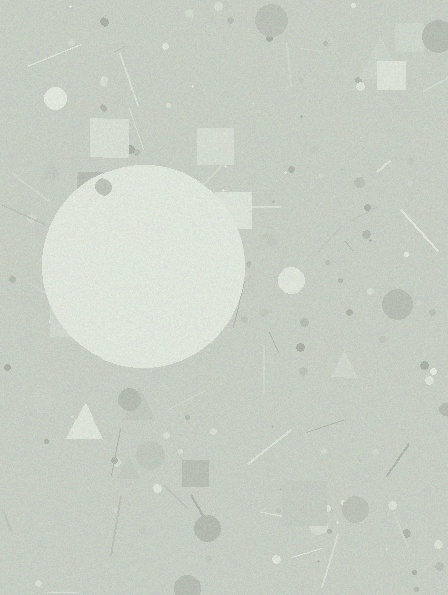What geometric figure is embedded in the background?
A circle is embedded in the background.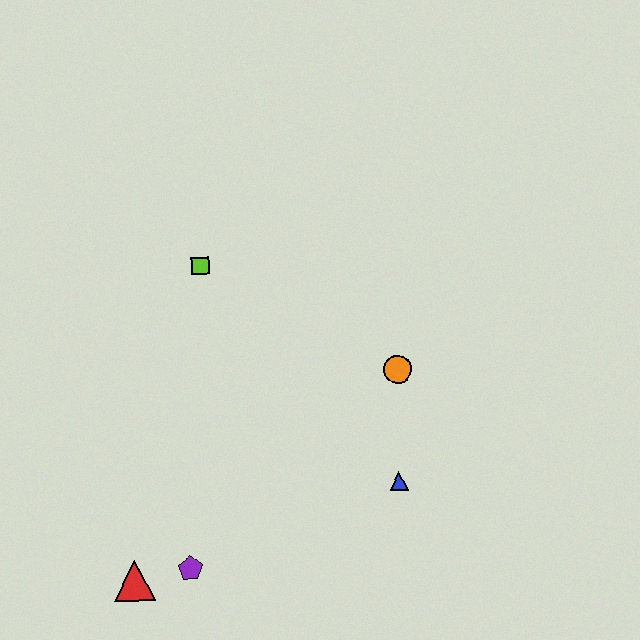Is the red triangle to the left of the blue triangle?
Yes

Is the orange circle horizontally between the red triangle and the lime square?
No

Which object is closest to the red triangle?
The purple pentagon is closest to the red triangle.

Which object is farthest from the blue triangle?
The lime square is farthest from the blue triangle.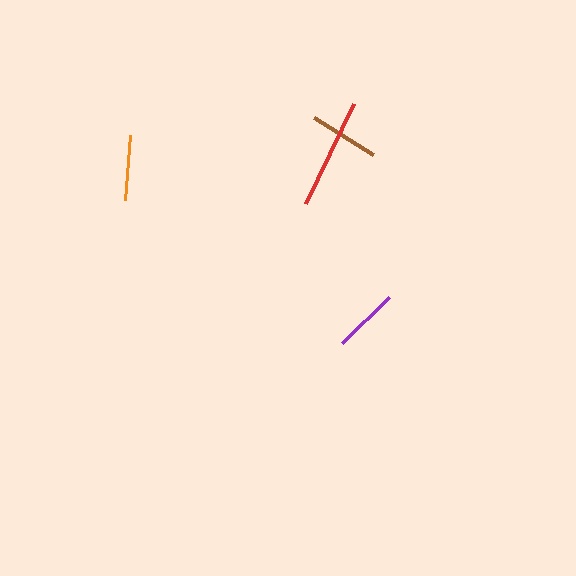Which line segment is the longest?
The red line is the longest at approximately 111 pixels.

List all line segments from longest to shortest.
From longest to shortest: red, brown, purple, orange.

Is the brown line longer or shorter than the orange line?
The brown line is longer than the orange line.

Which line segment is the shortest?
The orange line is the shortest at approximately 66 pixels.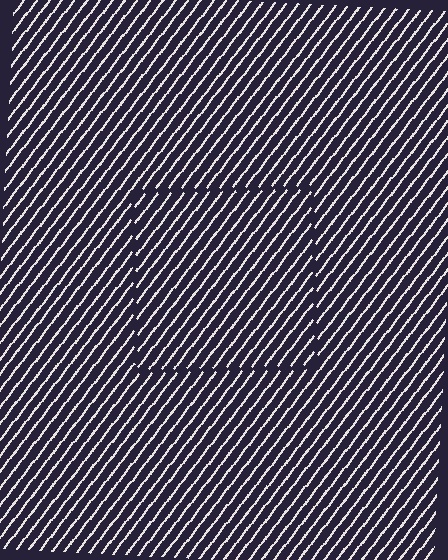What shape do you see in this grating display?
An illusory square. The interior of the shape contains the same grating, shifted by half a period — the contour is defined by the phase discontinuity where line-ends from the inner and outer gratings abut.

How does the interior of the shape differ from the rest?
The interior of the shape contains the same grating, shifted by half a period — the contour is defined by the phase discontinuity where line-ends from the inner and outer gratings abut.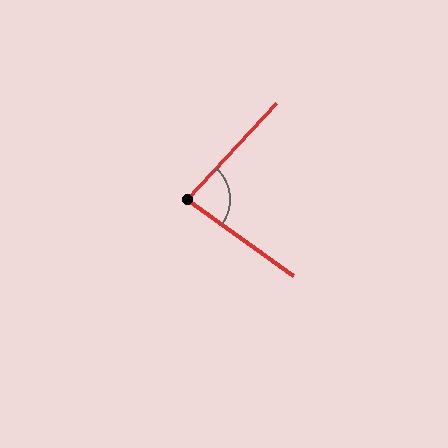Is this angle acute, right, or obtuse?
It is acute.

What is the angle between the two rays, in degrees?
Approximately 83 degrees.